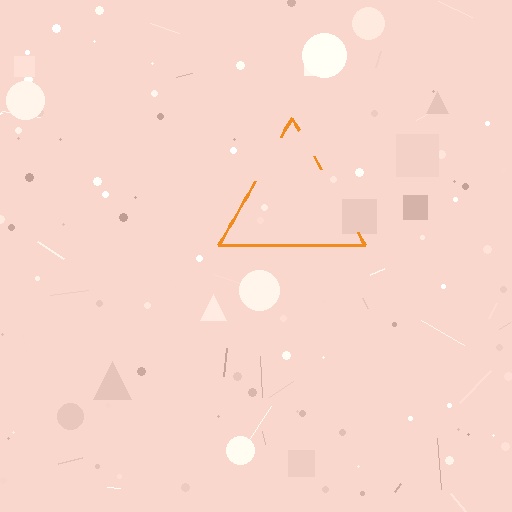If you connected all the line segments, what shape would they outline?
They would outline a triangle.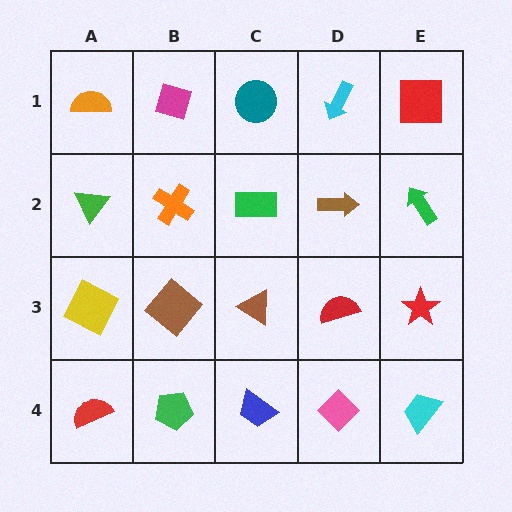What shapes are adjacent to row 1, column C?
A green rectangle (row 2, column C), a magenta diamond (row 1, column B), a cyan arrow (row 1, column D).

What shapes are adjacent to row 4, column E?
A red star (row 3, column E), a pink diamond (row 4, column D).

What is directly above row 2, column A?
An orange semicircle.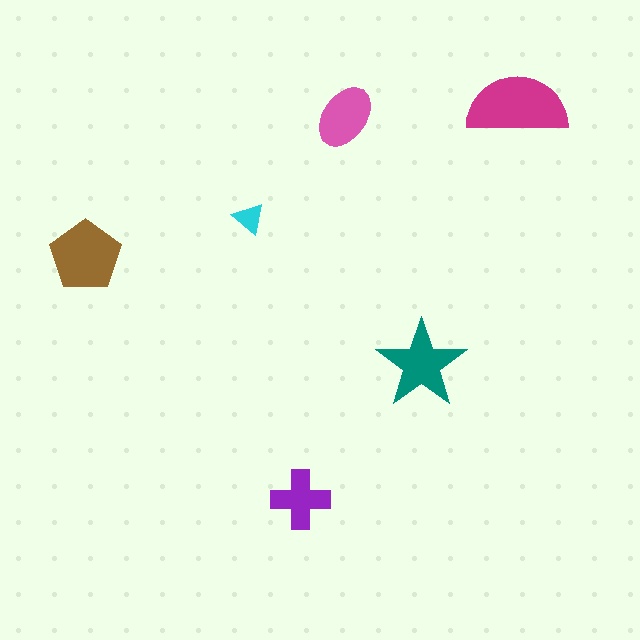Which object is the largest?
The magenta semicircle.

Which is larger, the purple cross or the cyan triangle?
The purple cross.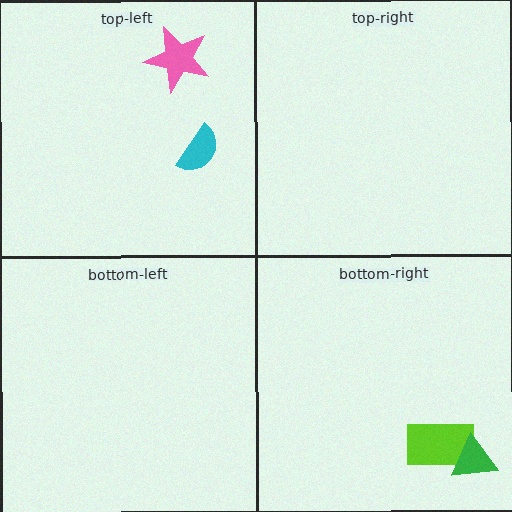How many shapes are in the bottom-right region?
2.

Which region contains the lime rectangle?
The bottom-right region.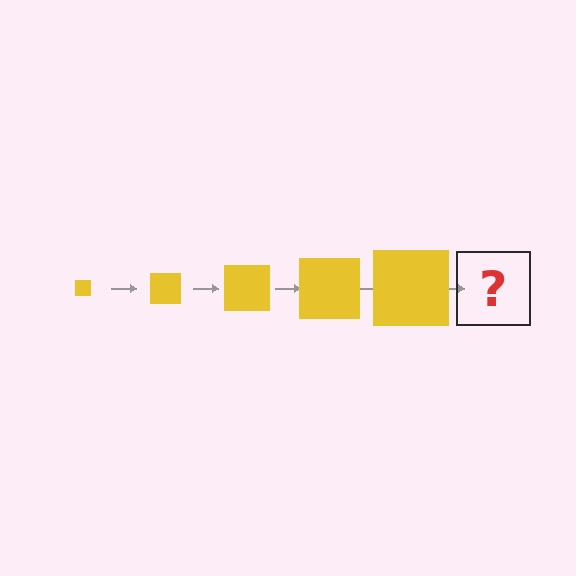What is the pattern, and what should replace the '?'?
The pattern is that the square gets progressively larger each step. The '?' should be a yellow square, larger than the previous one.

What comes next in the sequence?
The next element should be a yellow square, larger than the previous one.